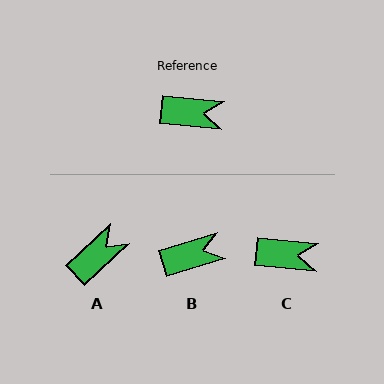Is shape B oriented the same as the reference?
No, it is off by about 23 degrees.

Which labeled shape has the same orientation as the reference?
C.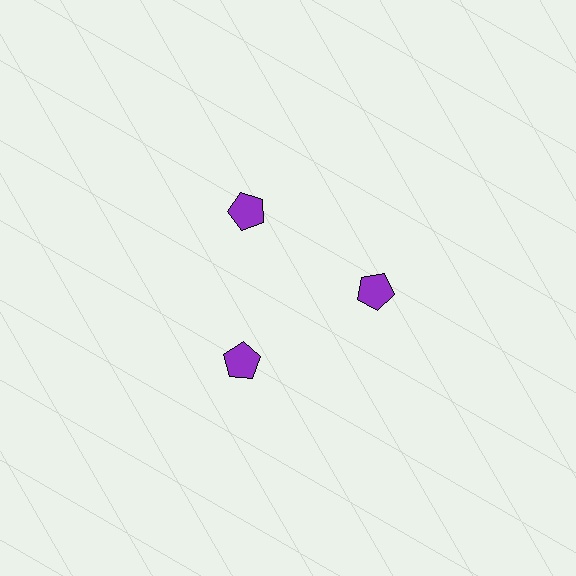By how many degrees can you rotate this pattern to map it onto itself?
The pattern maps onto itself every 120 degrees of rotation.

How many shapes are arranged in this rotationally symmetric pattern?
There are 3 shapes, arranged in 3 groups of 1.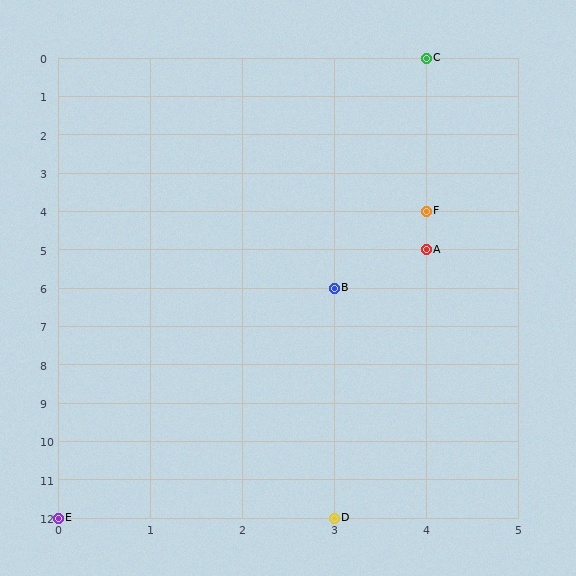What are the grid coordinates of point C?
Point C is at grid coordinates (4, 0).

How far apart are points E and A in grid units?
Points E and A are 4 columns and 7 rows apart (about 8.1 grid units diagonally).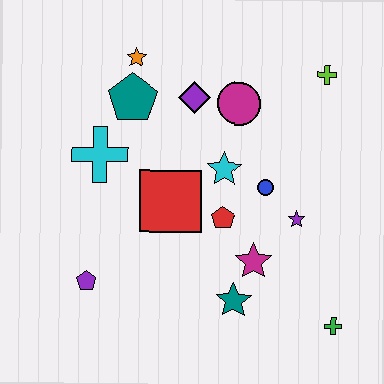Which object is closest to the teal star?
The magenta star is closest to the teal star.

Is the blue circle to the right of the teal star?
Yes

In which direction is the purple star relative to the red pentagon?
The purple star is to the right of the red pentagon.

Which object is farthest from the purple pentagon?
The lime cross is farthest from the purple pentagon.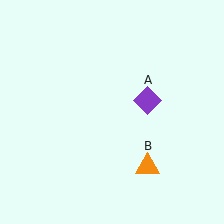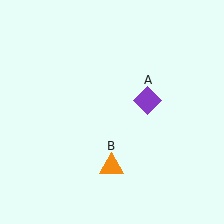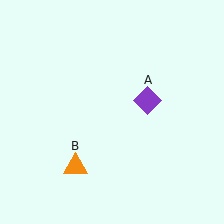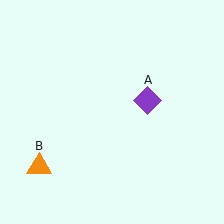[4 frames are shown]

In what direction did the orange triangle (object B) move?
The orange triangle (object B) moved left.